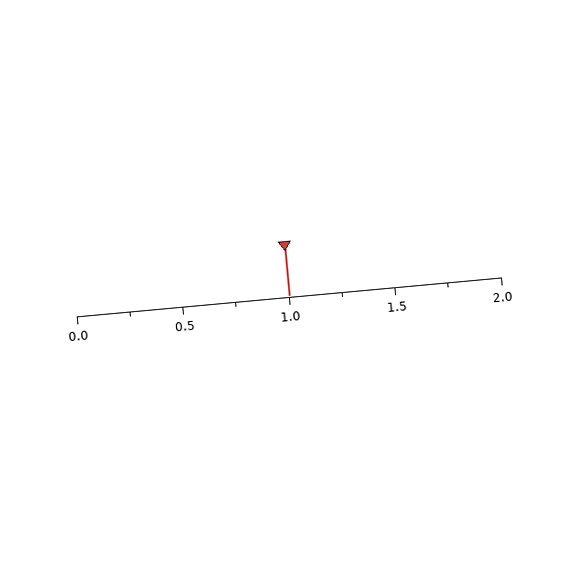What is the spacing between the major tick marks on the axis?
The major ticks are spaced 0.5 apart.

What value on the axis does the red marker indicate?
The marker indicates approximately 1.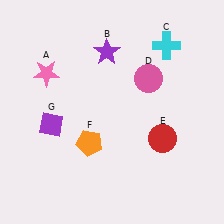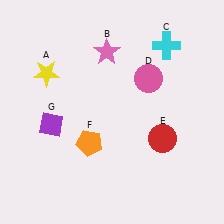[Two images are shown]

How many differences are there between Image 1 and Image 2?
There are 2 differences between the two images.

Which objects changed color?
A changed from pink to yellow. B changed from purple to pink.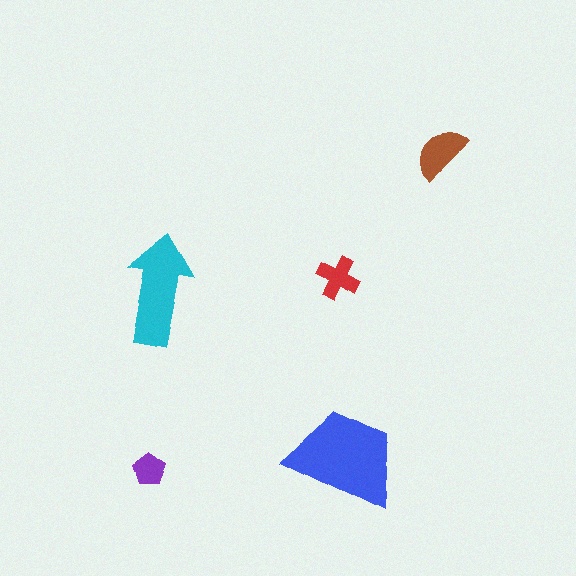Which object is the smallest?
The purple pentagon.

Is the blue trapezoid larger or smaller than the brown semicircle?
Larger.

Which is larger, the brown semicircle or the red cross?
The brown semicircle.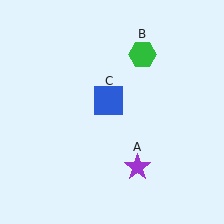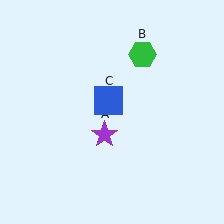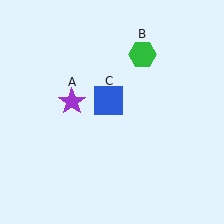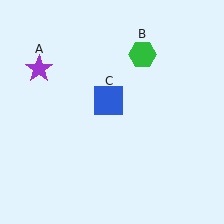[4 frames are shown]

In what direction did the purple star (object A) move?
The purple star (object A) moved up and to the left.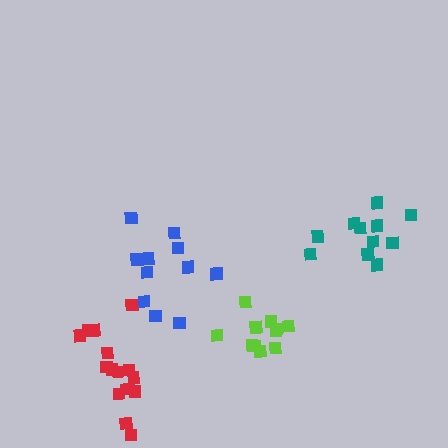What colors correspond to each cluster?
The clusters are colored: lime, blue, teal, red.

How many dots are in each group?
Group 1: 11 dots, Group 2: 11 dots, Group 3: 11 dots, Group 4: 16 dots (49 total).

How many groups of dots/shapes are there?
There are 4 groups.